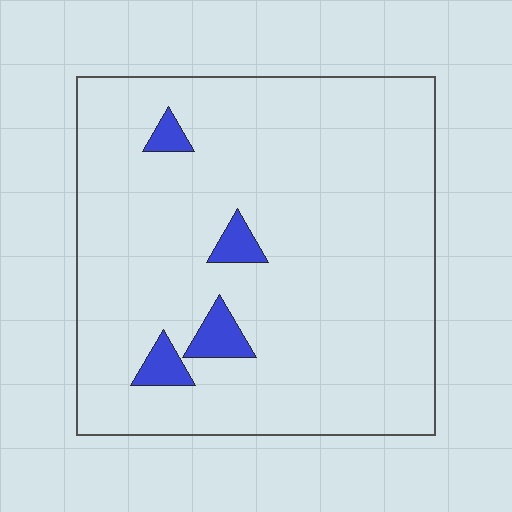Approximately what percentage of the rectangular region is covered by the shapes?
Approximately 5%.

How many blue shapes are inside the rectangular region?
4.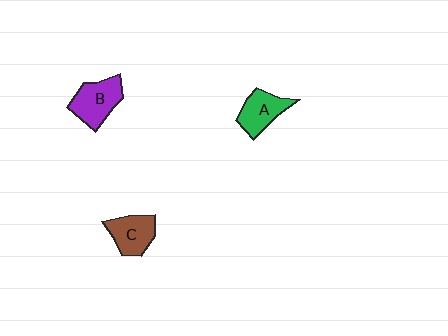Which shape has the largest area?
Shape B (purple).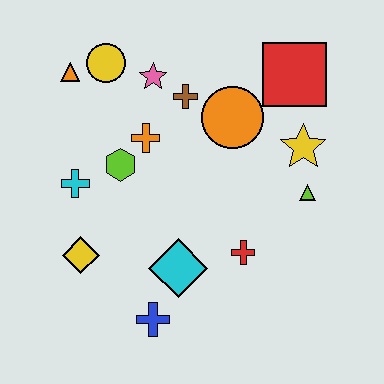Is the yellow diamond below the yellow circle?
Yes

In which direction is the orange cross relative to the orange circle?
The orange cross is to the left of the orange circle.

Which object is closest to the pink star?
The brown cross is closest to the pink star.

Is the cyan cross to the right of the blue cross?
No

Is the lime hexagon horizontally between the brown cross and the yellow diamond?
Yes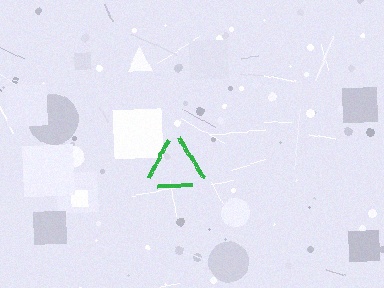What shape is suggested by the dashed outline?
The dashed outline suggests a triangle.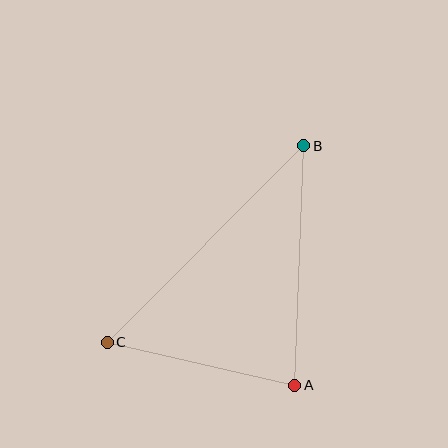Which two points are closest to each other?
Points A and C are closest to each other.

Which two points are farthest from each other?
Points B and C are farthest from each other.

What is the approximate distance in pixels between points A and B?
The distance between A and B is approximately 240 pixels.